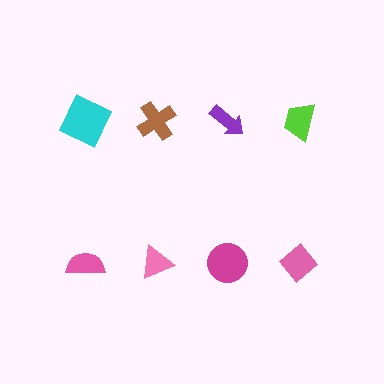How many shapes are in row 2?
4 shapes.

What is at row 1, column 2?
A brown cross.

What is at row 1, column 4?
A lime trapezoid.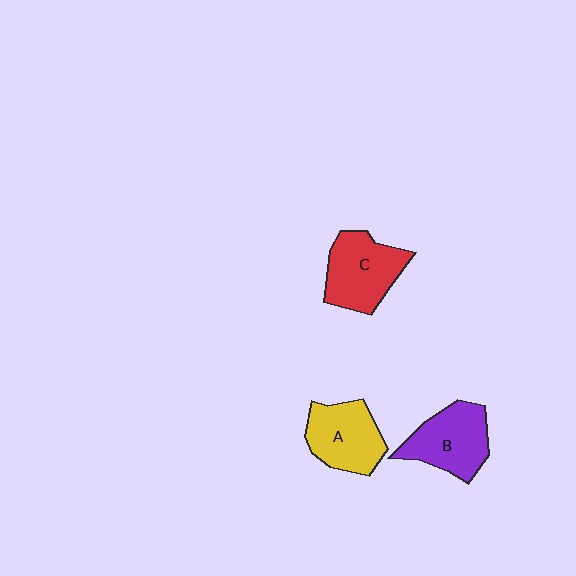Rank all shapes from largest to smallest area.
From largest to smallest: C (red), B (purple), A (yellow).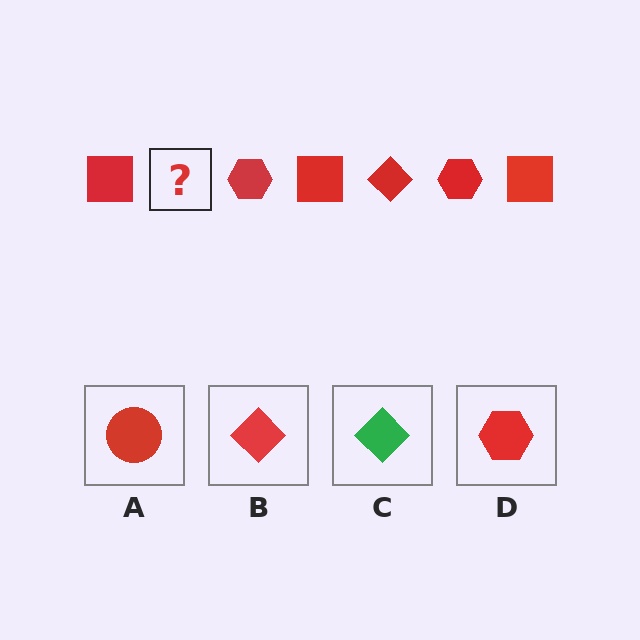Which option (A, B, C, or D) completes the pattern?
B.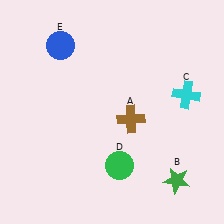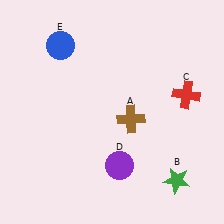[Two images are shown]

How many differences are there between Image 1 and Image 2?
There are 2 differences between the two images.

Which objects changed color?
C changed from cyan to red. D changed from green to purple.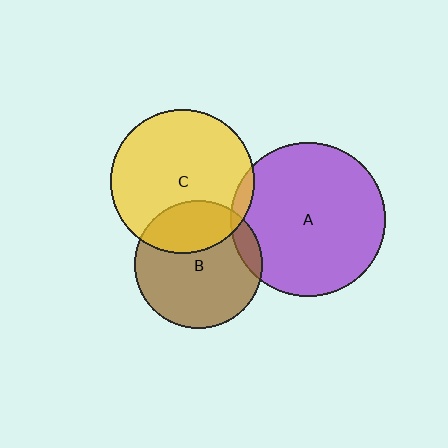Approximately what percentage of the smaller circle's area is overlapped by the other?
Approximately 10%.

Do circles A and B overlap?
Yes.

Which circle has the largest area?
Circle A (purple).